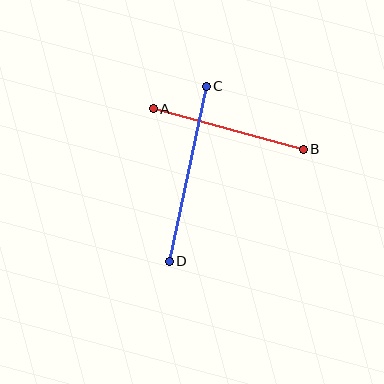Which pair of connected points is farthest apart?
Points C and D are farthest apart.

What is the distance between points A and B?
The distance is approximately 155 pixels.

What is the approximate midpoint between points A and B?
The midpoint is at approximately (228, 129) pixels.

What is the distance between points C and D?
The distance is approximately 179 pixels.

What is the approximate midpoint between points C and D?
The midpoint is at approximately (188, 174) pixels.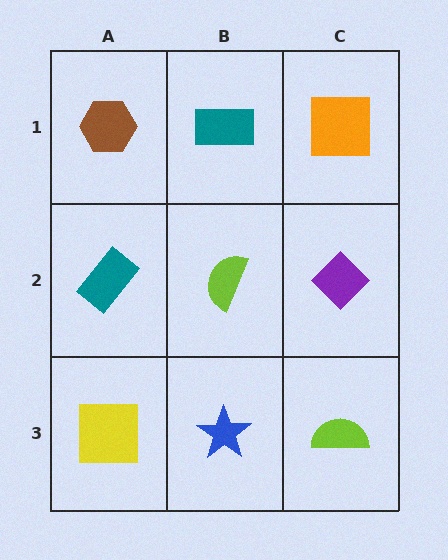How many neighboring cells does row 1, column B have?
3.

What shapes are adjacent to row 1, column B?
A lime semicircle (row 2, column B), a brown hexagon (row 1, column A), an orange square (row 1, column C).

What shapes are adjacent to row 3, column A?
A teal rectangle (row 2, column A), a blue star (row 3, column B).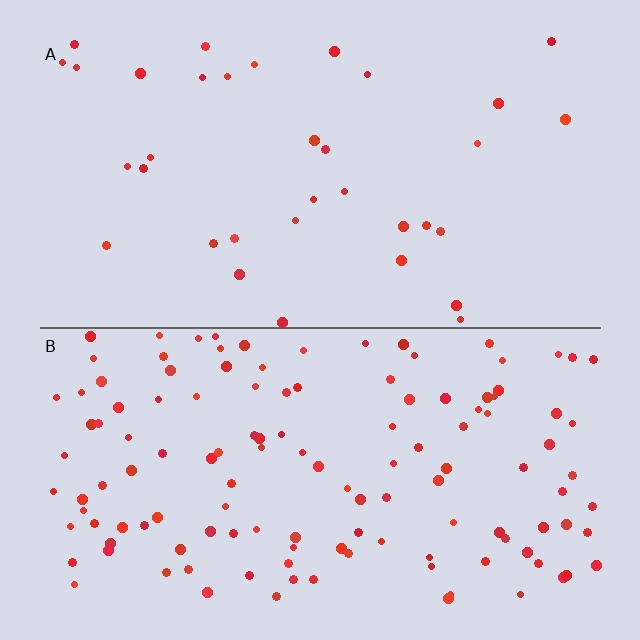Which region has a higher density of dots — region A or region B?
B (the bottom).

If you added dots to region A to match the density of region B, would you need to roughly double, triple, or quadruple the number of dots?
Approximately quadruple.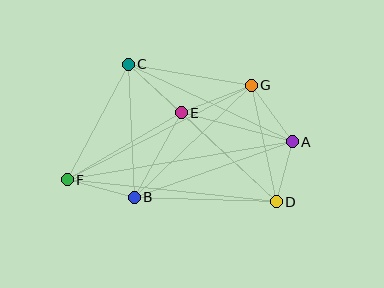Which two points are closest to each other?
Points A and D are closest to each other.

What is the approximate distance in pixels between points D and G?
The distance between D and G is approximately 119 pixels.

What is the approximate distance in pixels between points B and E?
The distance between B and E is approximately 97 pixels.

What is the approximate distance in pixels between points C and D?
The distance between C and D is approximately 202 pixels.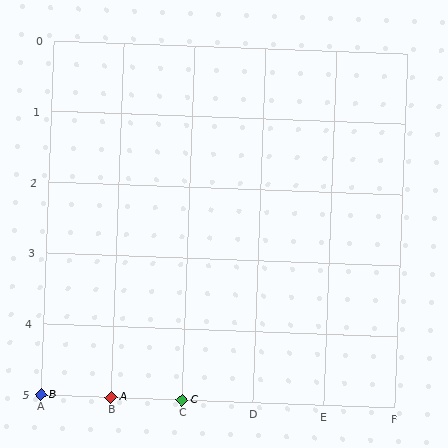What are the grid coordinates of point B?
Point B is at grid coordinates (A, 5).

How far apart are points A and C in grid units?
Points A and C are 1 column apart.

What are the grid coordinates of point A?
Point A is at grid coordinates (B, 5).